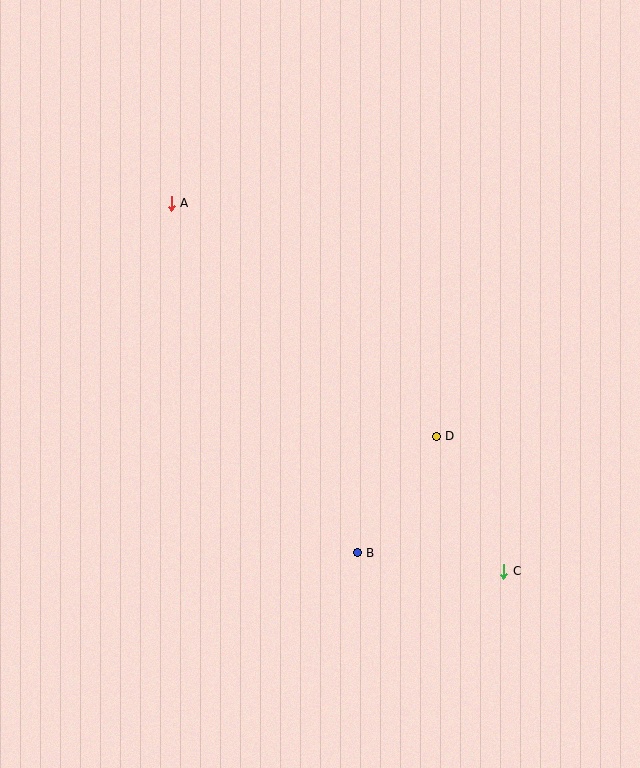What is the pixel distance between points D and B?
The distance between D and B is 141 pixels.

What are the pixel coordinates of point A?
Point A is at (171, 203).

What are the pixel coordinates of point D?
Point D is at (436, 436).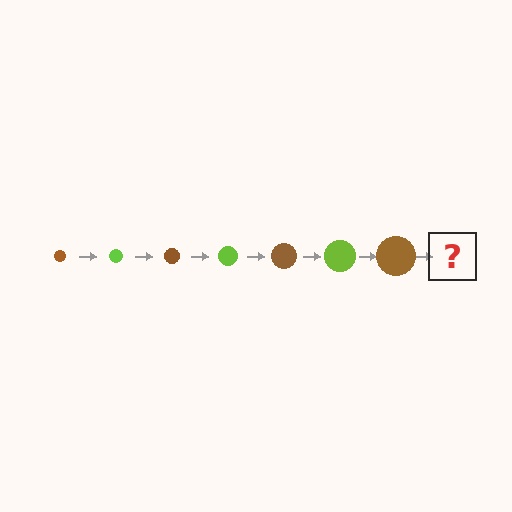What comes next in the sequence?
The next element should be a lime circle, larger than the previous one.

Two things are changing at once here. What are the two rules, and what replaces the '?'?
The two rules are that the circle grows larger each step and the color cycles through brown and lime. The '?' should be a lime circle, larger than the previous one.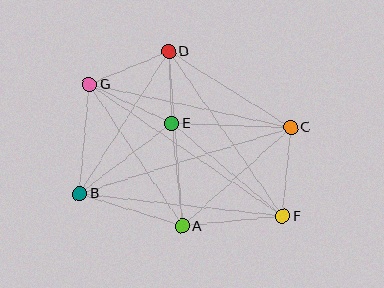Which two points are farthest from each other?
Points F and G are farthest from each other.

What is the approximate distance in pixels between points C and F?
The distance between C and F is approximately 89 pixels.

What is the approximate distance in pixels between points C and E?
The distance between C and E is approximately 119 pixels.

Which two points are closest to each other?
Points D and E are closest to each other.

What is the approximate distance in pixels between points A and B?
The distance between A and B is approximately 108 pixels.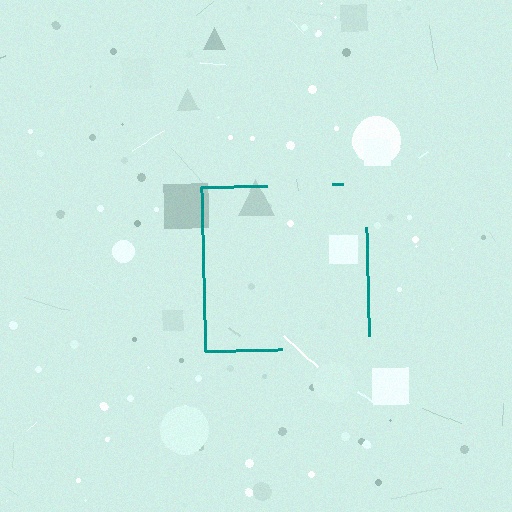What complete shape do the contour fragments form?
The contour fragments form a square.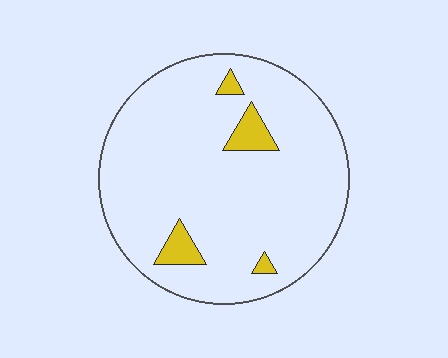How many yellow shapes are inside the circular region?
4.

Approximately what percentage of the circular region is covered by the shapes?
Approximately 5%.